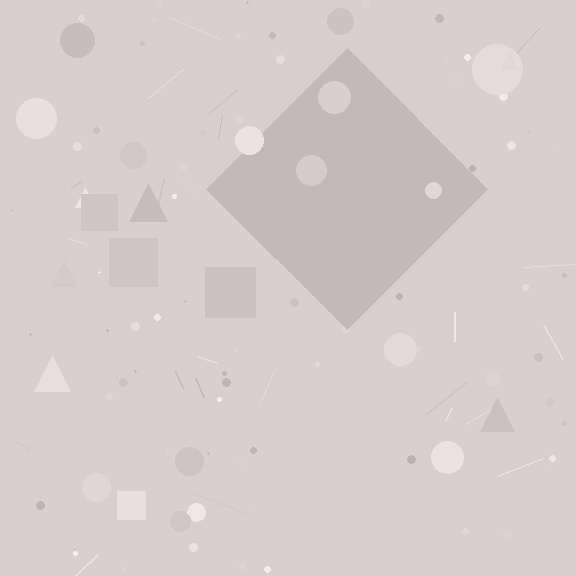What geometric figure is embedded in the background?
A diamond is embedded in the background.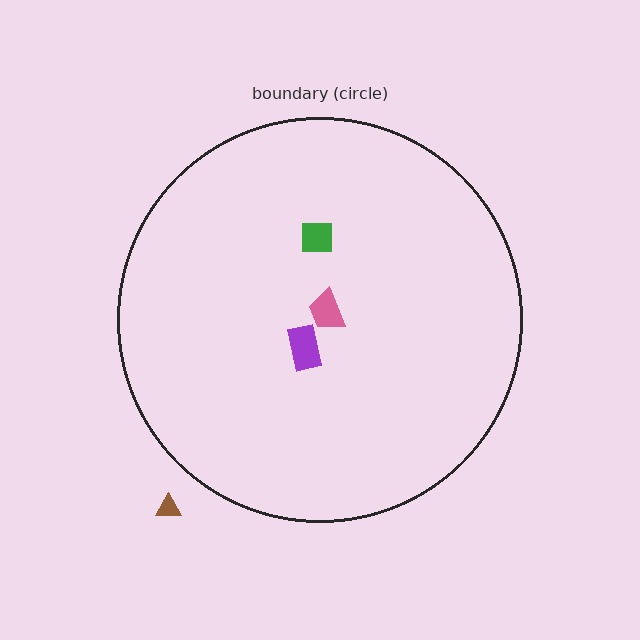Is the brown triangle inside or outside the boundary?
Outside.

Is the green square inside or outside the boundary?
Inside.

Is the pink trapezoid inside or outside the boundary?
Inside.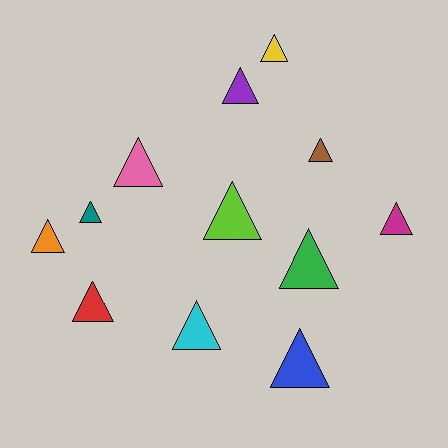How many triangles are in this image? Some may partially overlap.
There are 12 triangles.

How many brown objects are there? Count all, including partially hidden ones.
There is 1 brown object.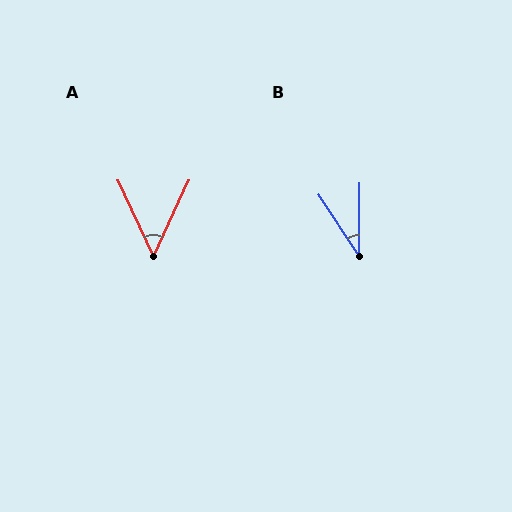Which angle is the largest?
A, at approximately 50 degrees.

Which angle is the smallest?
B, at approximately 33 degrees.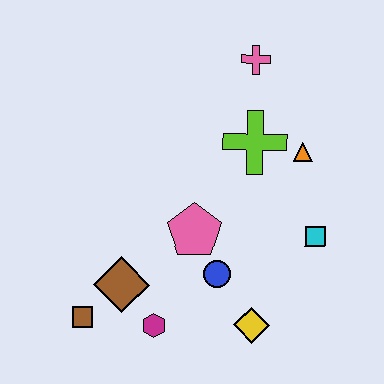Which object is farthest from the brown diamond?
The pink cross is farthest from the brown diamond.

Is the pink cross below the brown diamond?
No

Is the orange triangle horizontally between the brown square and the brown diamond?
No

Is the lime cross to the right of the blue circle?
Yes